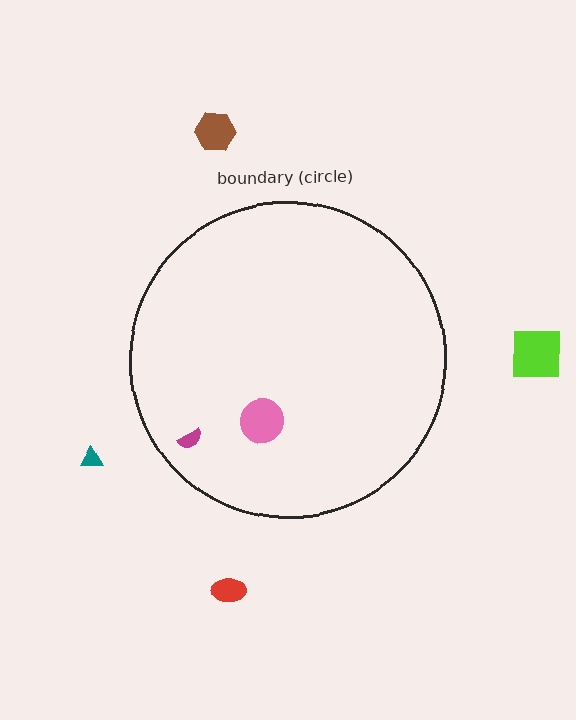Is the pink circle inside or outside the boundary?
Inside.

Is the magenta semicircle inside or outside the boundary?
Inside.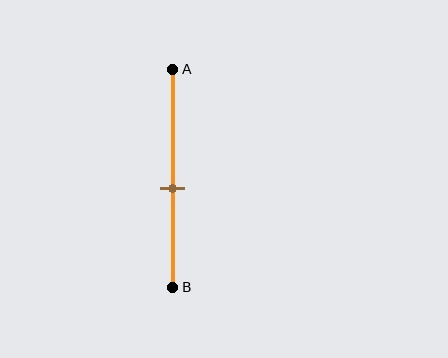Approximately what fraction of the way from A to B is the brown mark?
The brown mark is approximately 55% of the way from A to B.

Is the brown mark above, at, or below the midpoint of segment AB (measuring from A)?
The brown mark is below the midpoint of segment AB.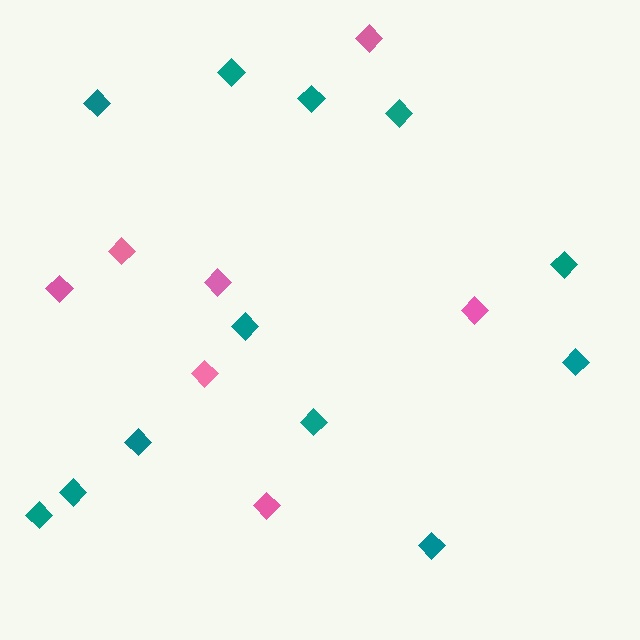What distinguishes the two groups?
There are 2 groups: one group of pink diamonds (7) and one group of teal diamonds (12).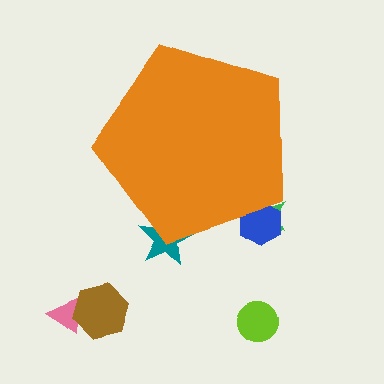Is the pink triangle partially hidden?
No, the pink triangle is fully visible.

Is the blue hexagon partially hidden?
Yes, the blue hexagon is partially hidden behind the orange pentagon.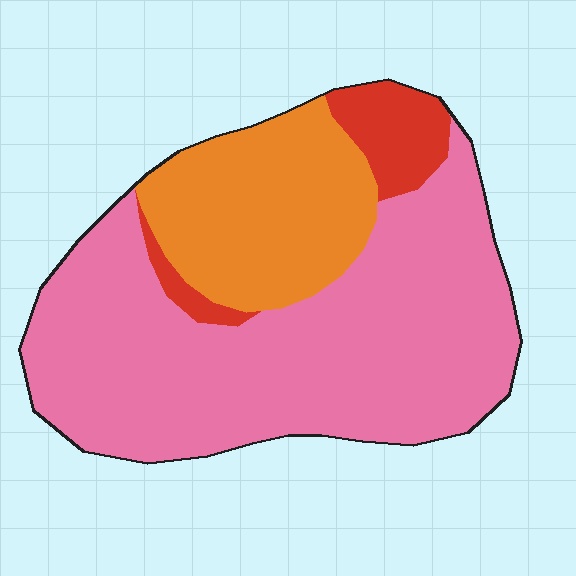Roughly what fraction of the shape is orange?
Orange covers 25% of the shape.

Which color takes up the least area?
Red, at roughly 10%.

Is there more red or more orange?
Orange.